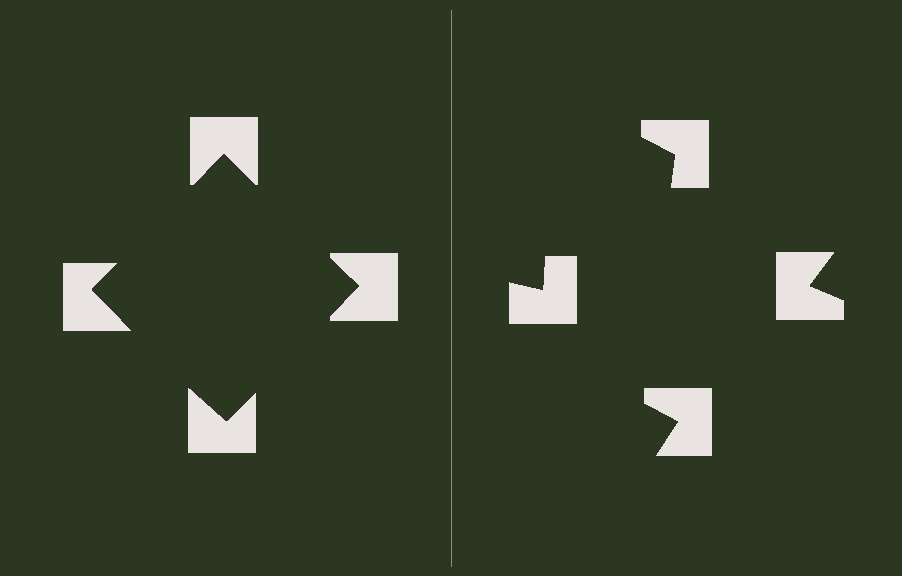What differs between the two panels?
The notched squares are positioned identically on both sides; only the wedge orientations differ. On the left they align to a square; on the right they are misaligned.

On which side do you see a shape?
An illusory square appears on the left side. On the right side the wedge cuts are rotated, so no coherent shape forms.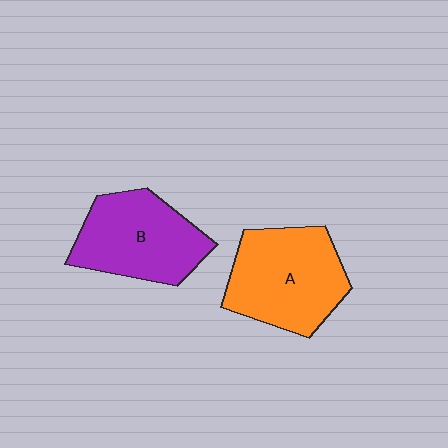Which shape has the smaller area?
Shape B (purple).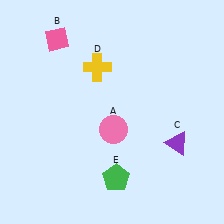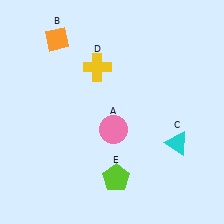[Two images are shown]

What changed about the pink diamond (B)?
In Image 1, B is pink. In Image 2, it changed to orange.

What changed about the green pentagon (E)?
In Image 1, E is green. In Image 2, it changed to lime.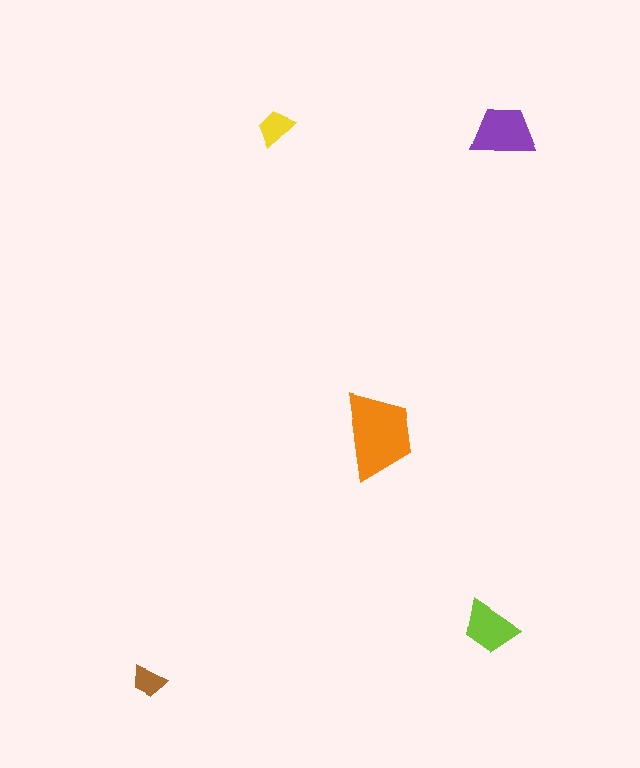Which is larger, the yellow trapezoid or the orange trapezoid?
The orange one.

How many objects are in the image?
There are 5 objects in the image.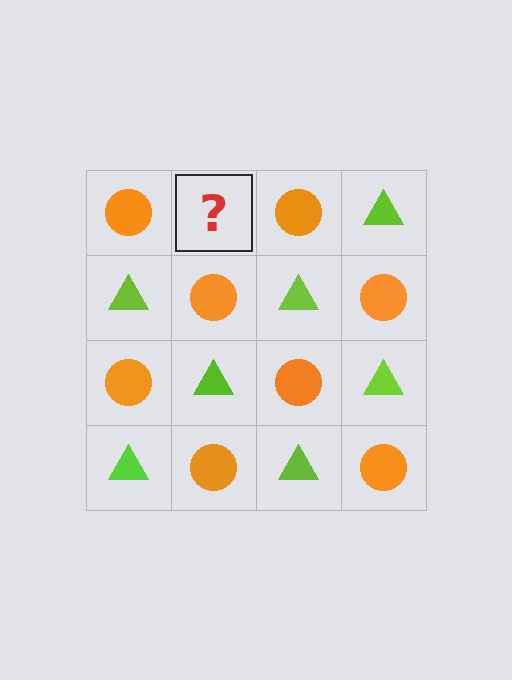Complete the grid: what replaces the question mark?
The question mark should be replaced with a lime triangle.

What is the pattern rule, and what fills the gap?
The rule is that it alternates orange circle and lime triangle in a checkerboard pattern. The gap should be filled with a lime triangle.